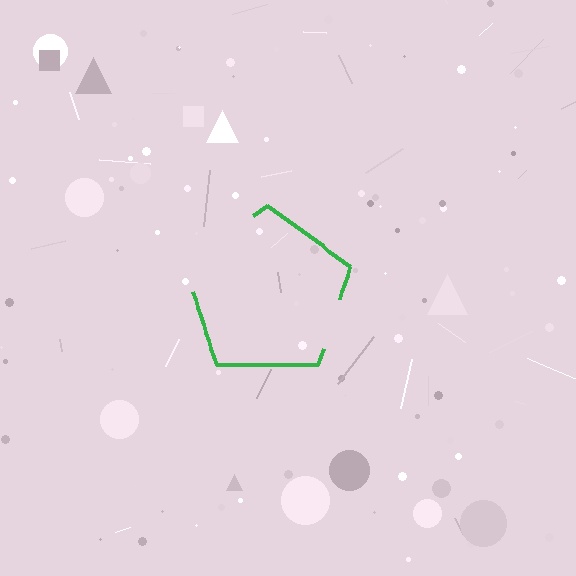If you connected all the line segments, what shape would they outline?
They would outline a pentagon.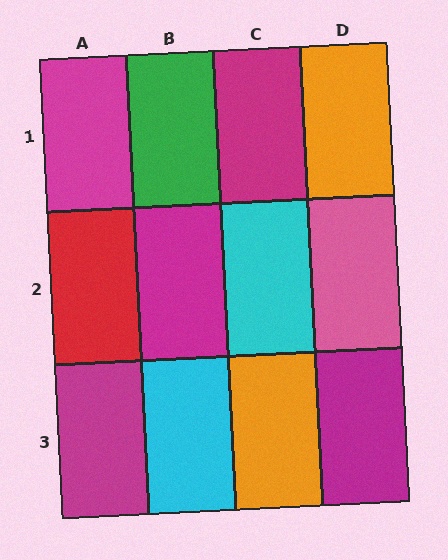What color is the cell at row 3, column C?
Orange.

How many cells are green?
1 cell is green.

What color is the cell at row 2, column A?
Red.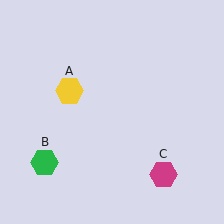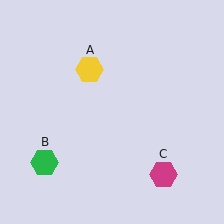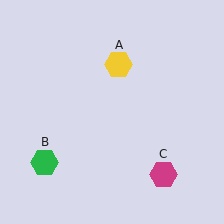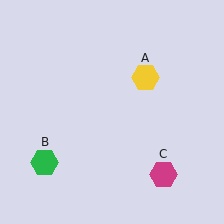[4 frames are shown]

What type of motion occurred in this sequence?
The yellow hexagon (object A) rotated clockwise around the center of the scene.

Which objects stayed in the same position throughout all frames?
Green hexagon (object B) and magenta hexagon (object C) remained stationary.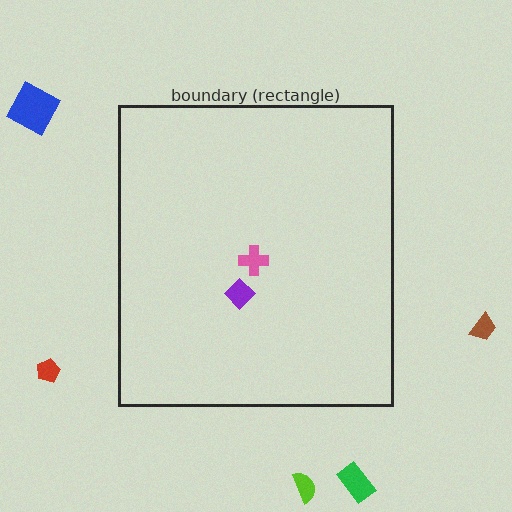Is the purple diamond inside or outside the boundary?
Inside.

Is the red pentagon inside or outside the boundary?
Outside.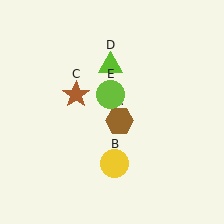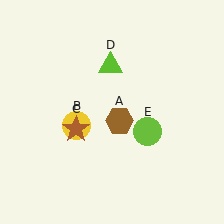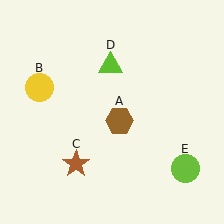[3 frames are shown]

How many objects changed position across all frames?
3 objects changed position: yellow circle (object B), brown star (object C), lime circle (object E).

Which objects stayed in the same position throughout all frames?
Brown hexagon (object A) and lime triangle (object D) remained stationary.